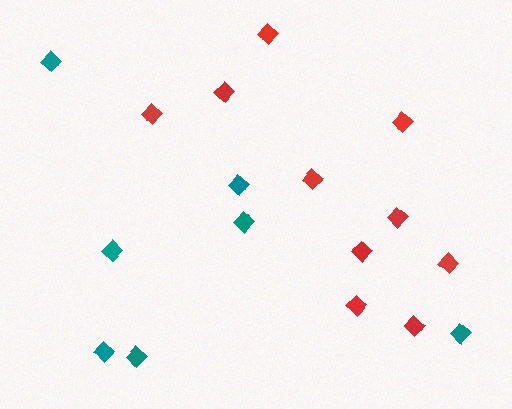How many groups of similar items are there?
There are 2 groups: one group of red diamonds (10) and one group of teal diamonds (7).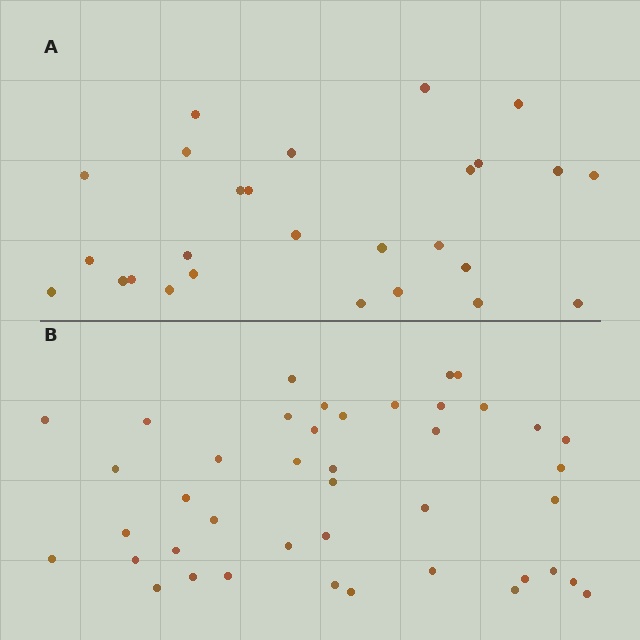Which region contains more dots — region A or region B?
Region B (the bottom region) has more dots.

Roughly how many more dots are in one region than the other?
Region B has approximately 15 more dots than region A.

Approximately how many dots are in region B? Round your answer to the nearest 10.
About 40 dots. (The exact count is 42, which rounds to 40.)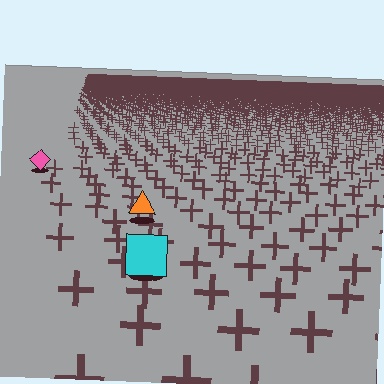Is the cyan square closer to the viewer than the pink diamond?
Yes. The cyan square is closer — you can tell from the texture gradient: the ground texture is coarser near it.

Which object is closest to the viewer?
The cyan square is closest. The texture marks near it are larger and more spread out.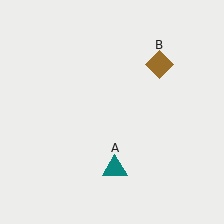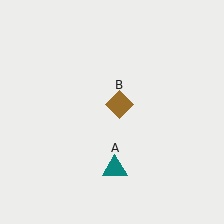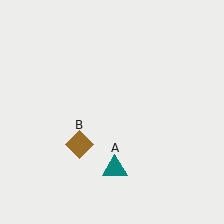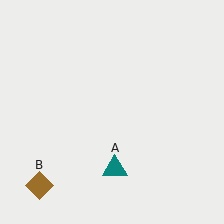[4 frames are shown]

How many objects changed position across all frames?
1 object changed position: brown diamond (object B).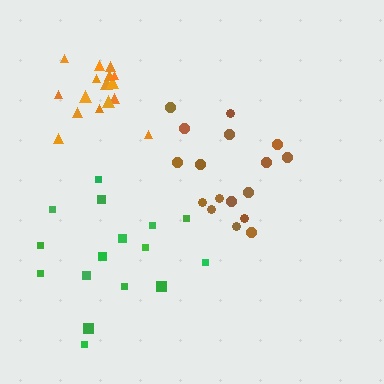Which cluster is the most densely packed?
Orange.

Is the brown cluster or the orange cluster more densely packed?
Orange.